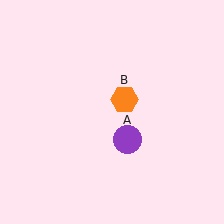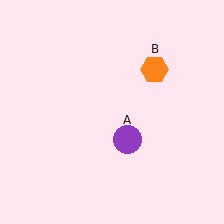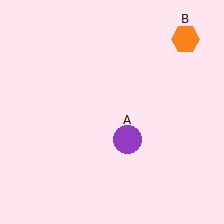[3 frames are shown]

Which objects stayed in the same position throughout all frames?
Purple circle (object A) remained stationary.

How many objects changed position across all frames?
1 object changed position: orange hexagon (object B).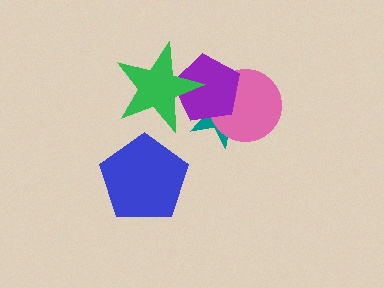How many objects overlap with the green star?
2 objects overlap with the green star.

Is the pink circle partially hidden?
Yes, it is partially covered by another shape.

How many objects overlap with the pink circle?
2 objects overlap with the pink circle.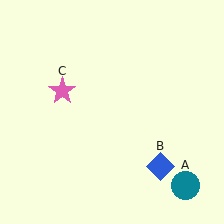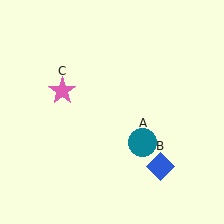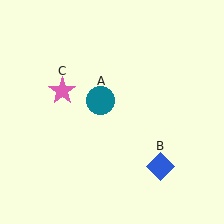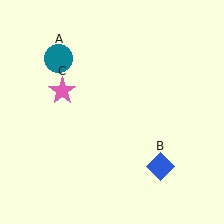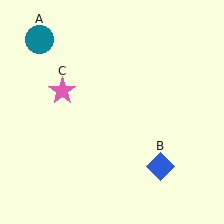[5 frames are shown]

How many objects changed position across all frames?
1 object changed position: teal circle (object A).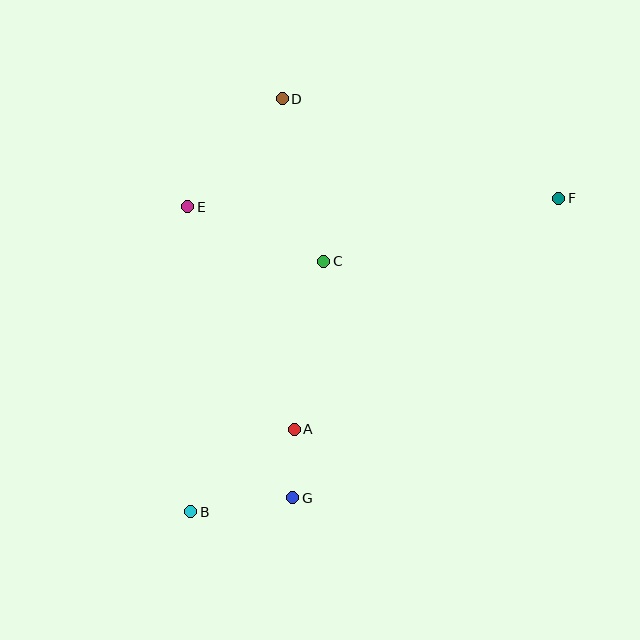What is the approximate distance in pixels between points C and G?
The distance between C and G is approximately 239 pixels.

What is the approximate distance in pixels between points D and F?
The distance between D and F is approximately 294 pixels.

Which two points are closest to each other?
Points A and G are closest to each other.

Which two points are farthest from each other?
Points B and F are farthest from each other.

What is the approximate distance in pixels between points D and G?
The distance between D and G is approximately 400 pixels.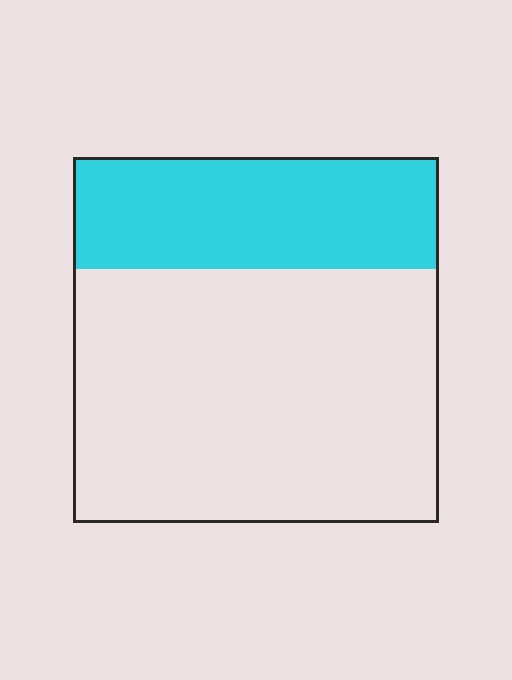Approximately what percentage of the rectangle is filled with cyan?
Approximately 30%.